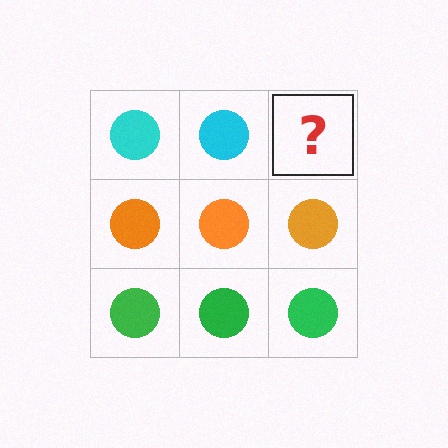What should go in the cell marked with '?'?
The missing cell should contain a cyan circle.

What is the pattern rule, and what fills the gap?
The rule is that each row has a consistent color. The gap should be filled with a cyan circle.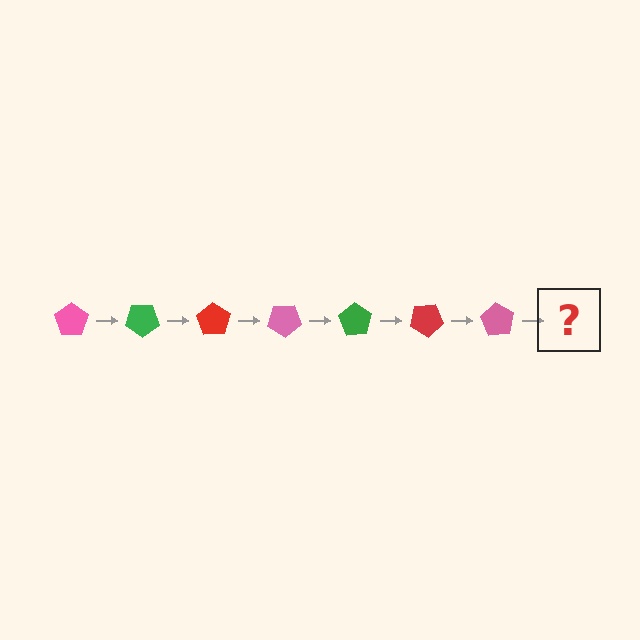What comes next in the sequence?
The next element should be a green pentagon, rotated 245 degrees from the start.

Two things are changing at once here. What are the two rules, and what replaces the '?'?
The two rules are that it rotates 35 degrees each step and the color cycles through pink, green, and red. The '?' should be a green pentagon, rotated 245 degrees from the start.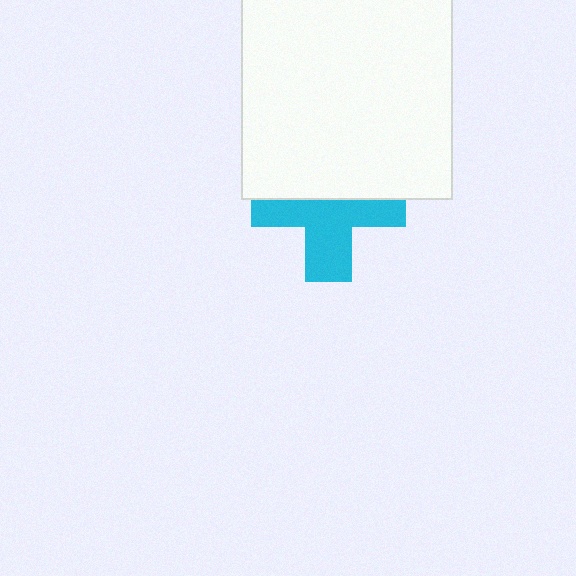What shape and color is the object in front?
The object in front is a white square.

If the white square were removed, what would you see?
You would see the complete cyan cross.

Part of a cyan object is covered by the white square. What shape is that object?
It is a cross.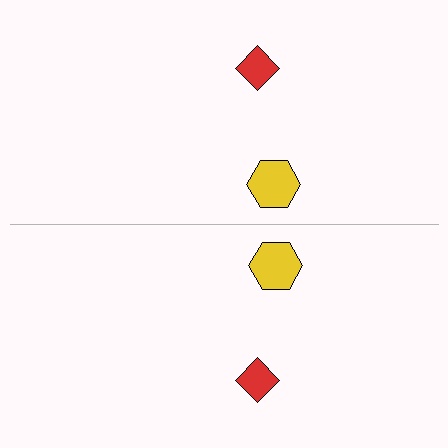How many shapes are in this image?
There are 4 shapes in this image.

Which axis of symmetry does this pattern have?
The pattern has a horizontal axis of symmetry running through the center of the image.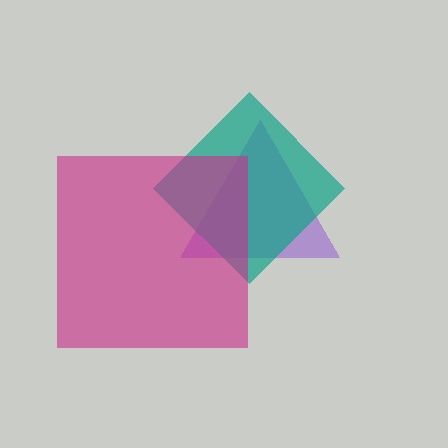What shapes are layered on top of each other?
The layered shapes are: a purple triangle, a teal diamond, a magenta square.